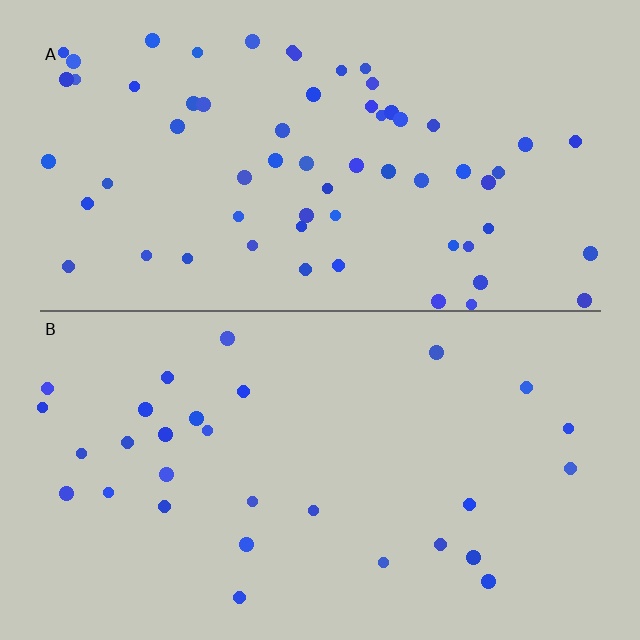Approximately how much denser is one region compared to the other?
Approximately 2.1× — region A over region B.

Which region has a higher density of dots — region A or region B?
A (the top).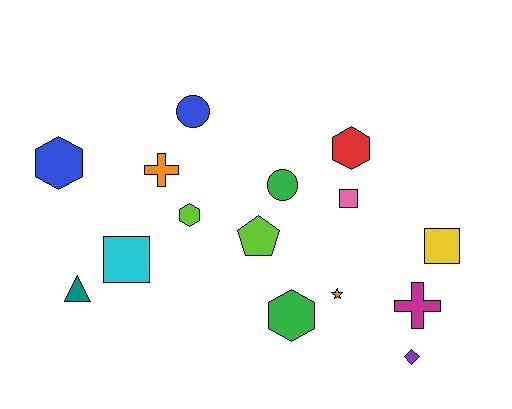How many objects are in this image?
There are 15 objects.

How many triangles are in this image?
There is 1 triangle.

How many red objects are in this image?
There is 1 red object.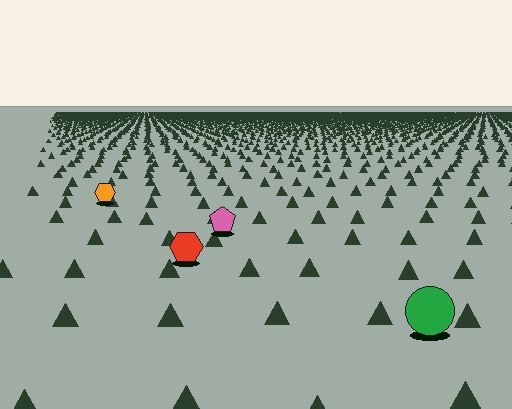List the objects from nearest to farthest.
From nearest to farthest: the green circle, the red hexagon, the pink pentagon, the orange hexagon.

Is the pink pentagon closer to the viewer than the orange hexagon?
Yes. The pink pentagon is closer — you can tell from the texture gradient: the ground texture is coarser near it.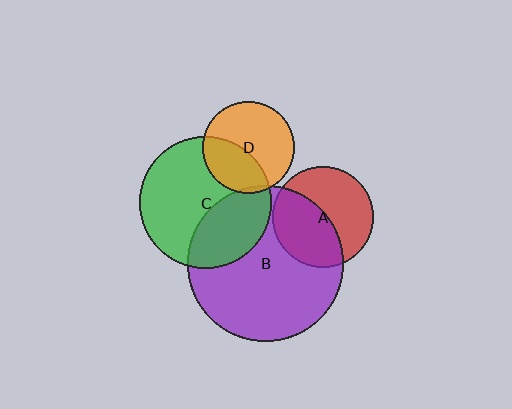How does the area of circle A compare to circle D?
Approximately 1.2 times.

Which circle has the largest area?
Circle B (purple).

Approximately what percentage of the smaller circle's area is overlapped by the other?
Approximately 35%.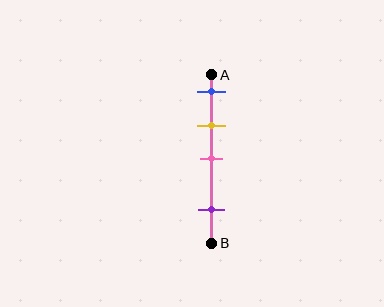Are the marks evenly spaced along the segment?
No, the marks are not evenly spaced.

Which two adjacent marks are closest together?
The blue and yellow marks are the closest adjacent pair.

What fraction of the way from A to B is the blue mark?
The blue mark is approximately 10% (0.1) of the way from A to B.